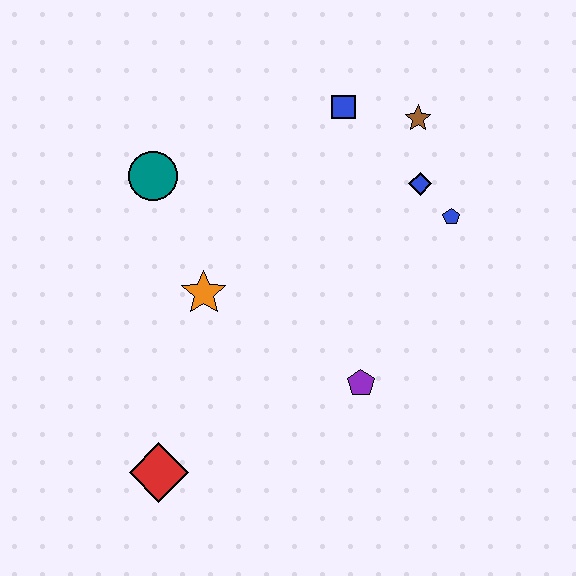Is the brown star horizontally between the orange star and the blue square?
No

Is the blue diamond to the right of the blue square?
Yes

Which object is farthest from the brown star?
The red diamond is farthest from the brown star.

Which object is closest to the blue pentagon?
The blue diamond is closest to the blue pentagon.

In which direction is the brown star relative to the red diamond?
The brown star is above the red diamond.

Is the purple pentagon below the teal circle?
Yes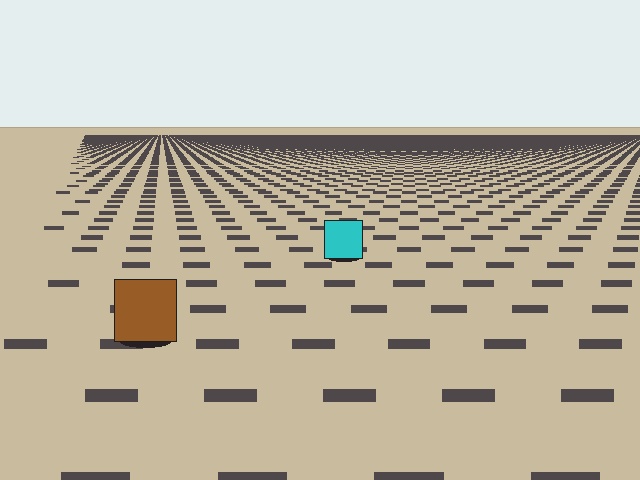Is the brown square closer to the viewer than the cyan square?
Yes. The brown square is closer — you can tell from the texture gradient: the ground texture is coarser near it.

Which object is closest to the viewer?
The brown square is closest. The texture marks near it are larger and more spread out.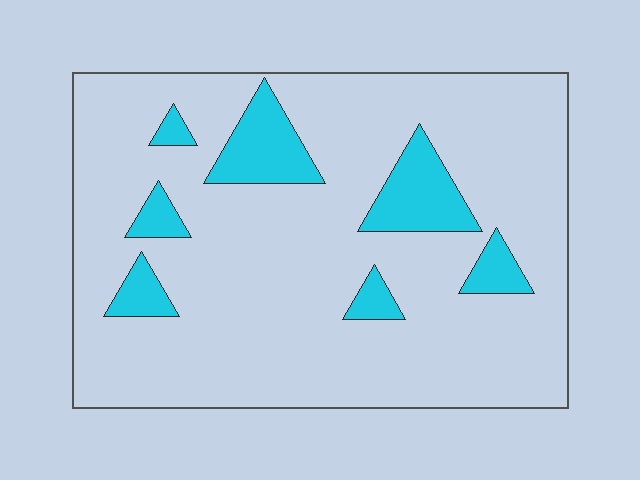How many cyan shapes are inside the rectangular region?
7.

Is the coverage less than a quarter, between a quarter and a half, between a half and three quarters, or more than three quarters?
Less than a quarter.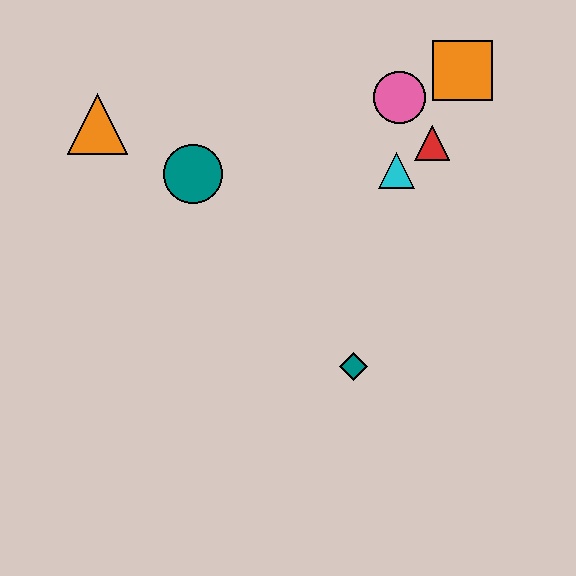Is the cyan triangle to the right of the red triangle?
No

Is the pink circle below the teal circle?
No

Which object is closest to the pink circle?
The red triangle is closest to the pink circle.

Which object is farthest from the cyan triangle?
The orange triangle is farthest from the cyan triangle.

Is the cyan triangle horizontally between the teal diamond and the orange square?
Yes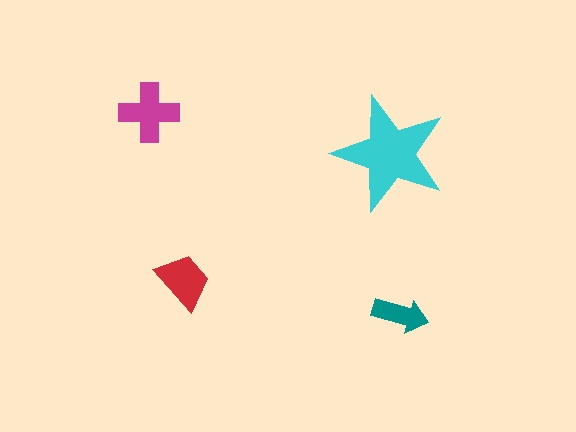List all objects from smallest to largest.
The teal arrow, the red trapezoid, the magenta cross, the cyan star.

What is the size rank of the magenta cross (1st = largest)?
2nd.